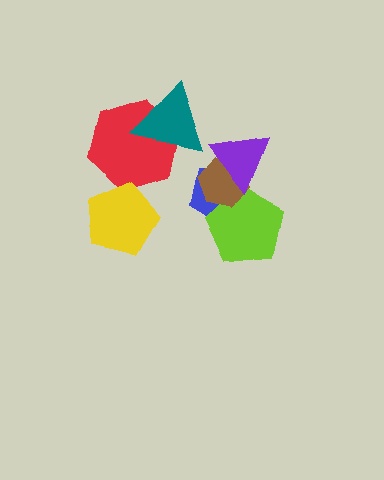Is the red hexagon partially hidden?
Yes, it is partially covered by another shape.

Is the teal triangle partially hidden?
No, no other shape covers it.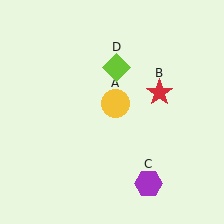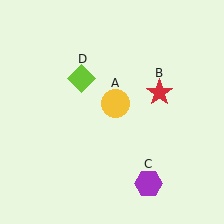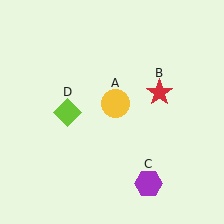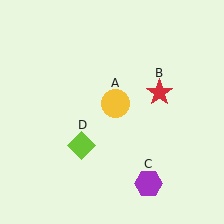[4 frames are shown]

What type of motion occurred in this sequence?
The lime diamond (object D) rotated counterclockwise around the center of the scene.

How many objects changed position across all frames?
1 object changed position: lime diamond (object D).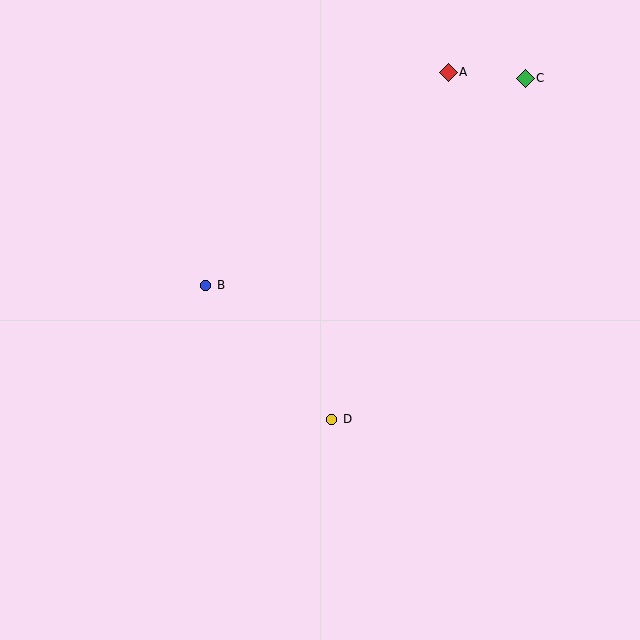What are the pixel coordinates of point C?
Point C is at (525, 78).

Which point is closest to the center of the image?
Point D at (332, 419) is closest to the center.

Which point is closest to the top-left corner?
Point B is closest to the top-left corner.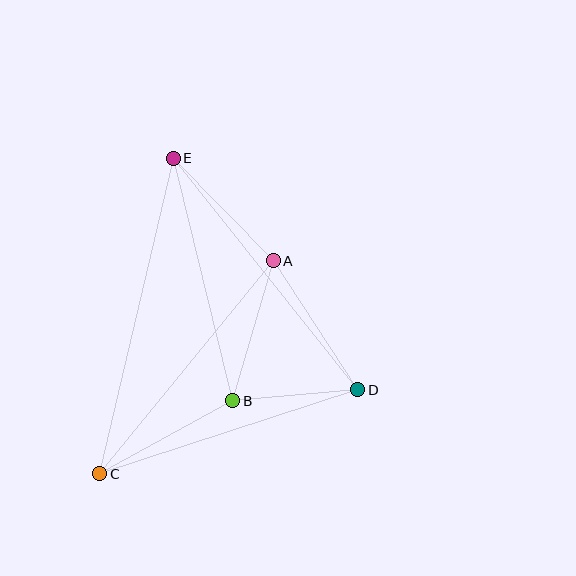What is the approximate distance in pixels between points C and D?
The distance between C and D is approximately 271 pixels.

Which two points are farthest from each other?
Points C and E are farthest from each other.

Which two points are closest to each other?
Points B and D are closest to each other.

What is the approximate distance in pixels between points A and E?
The distance between A and E is approximately 143 pixels.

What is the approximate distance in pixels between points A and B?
The distance between A and B is approximately 146 pixels.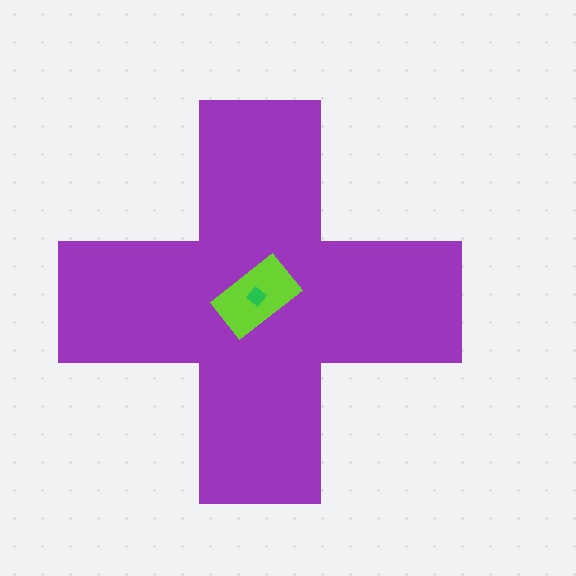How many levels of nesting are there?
3.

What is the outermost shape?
The purple cross.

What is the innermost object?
The green diamond.